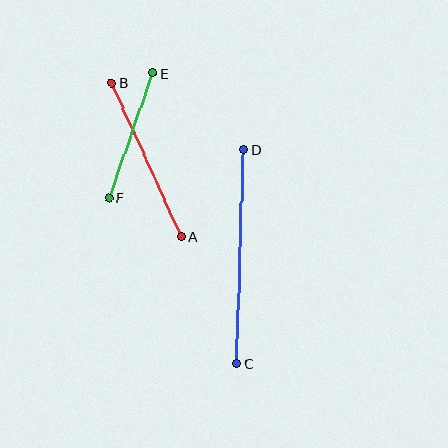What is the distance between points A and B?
The distance is approximately 168 pixels.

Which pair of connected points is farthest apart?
Points C and D are farthest apart.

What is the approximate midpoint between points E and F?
The midpoint is at approximately (131, 135) pixels.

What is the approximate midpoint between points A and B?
The midpoint is at approximately (146, 160) pixels.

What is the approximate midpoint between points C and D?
The midpoint is at approximately (240, 257) pixels.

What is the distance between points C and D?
The distance is approximately 214 pixels.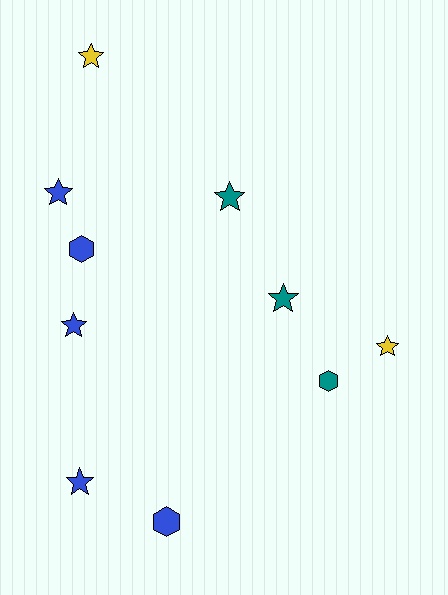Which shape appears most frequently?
Star, with 7 objects.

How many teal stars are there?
There are 2 teal stars.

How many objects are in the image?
There are 10 objects.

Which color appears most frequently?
Blue, with 5 objects.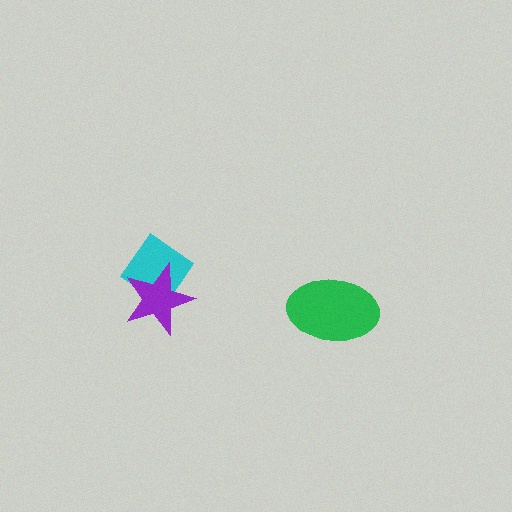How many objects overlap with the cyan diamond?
1 object overlaps with the cyan diamond.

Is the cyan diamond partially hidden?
Yes, it is partially covered by another shape.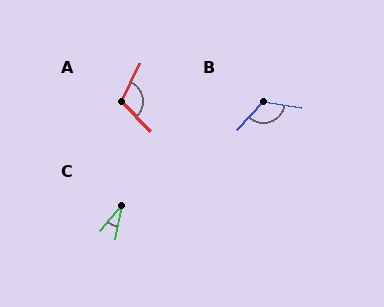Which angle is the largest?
B, at approximately 124 degrees.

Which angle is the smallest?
C, at approximately 29 degrees.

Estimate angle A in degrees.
Approximately 110 degrees.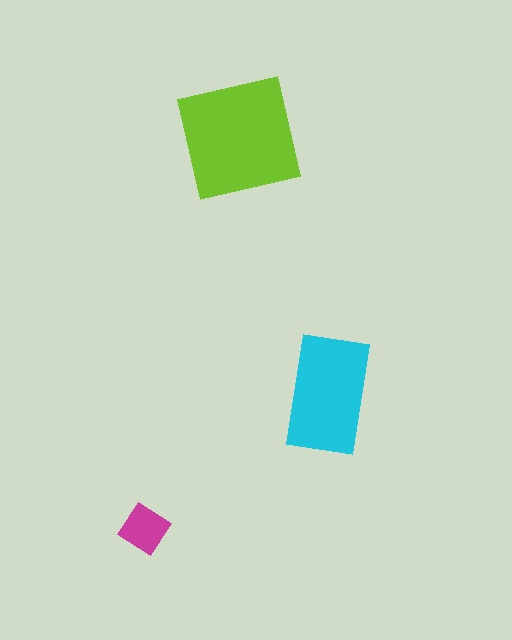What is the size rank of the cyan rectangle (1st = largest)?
2nd.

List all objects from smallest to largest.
The magenta diamond, the cyan rectangle, the lime square.